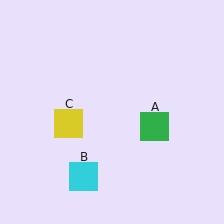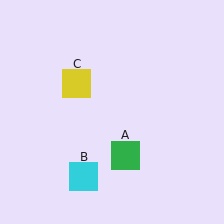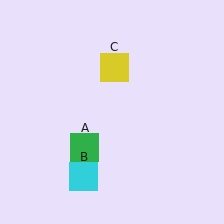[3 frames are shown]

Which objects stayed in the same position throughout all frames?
Cyan square (object B) remained stationary.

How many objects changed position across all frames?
2 objects changed position: green square (object A), yellow square (object C).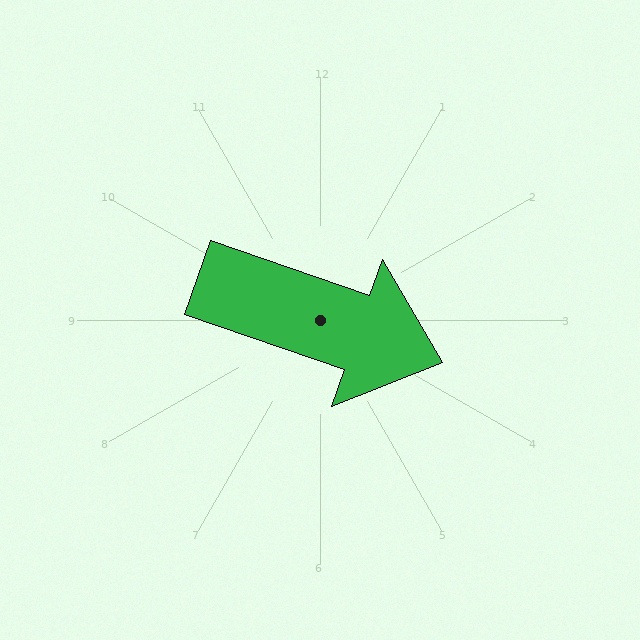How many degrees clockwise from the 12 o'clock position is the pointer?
Approximately 109 degrees.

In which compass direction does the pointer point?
East.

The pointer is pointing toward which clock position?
Roughly 4 o'clock.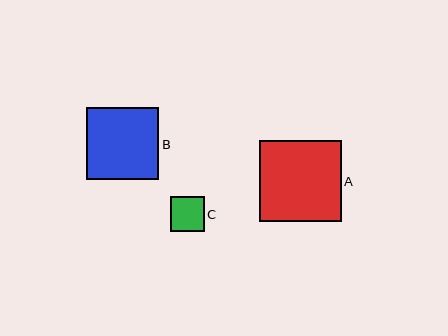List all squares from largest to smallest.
From largest to smallest: A, B, C.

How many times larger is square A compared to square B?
Square A is approximately 1.1 times the size of square B.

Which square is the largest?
Square A is the largest with a size of approximately 82 pixels.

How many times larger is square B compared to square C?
Square B is approximately 2.1 times the size of square C.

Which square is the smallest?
Square C is the smallest with a size of approximately 34 pixels.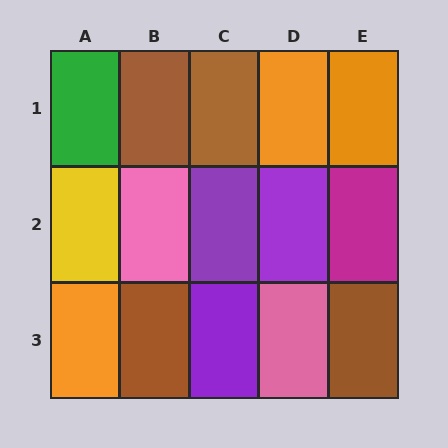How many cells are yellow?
1 cell is yellow.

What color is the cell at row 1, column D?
Orange.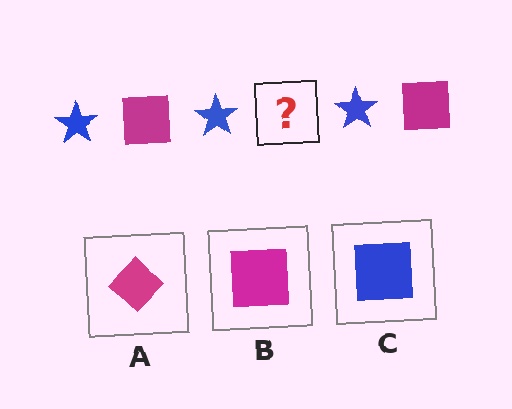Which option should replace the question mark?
Option B.